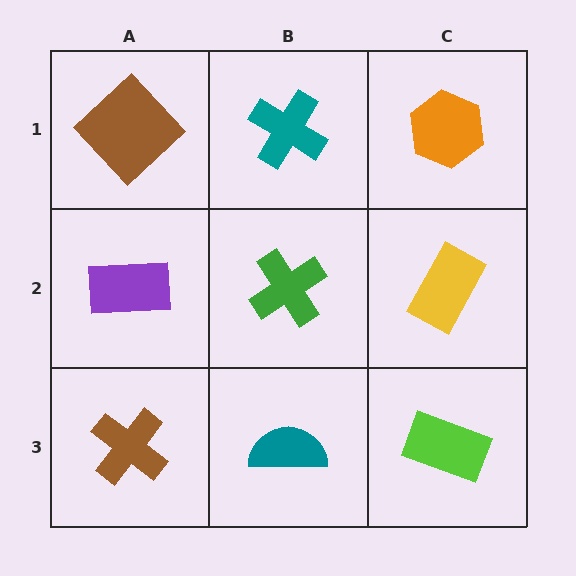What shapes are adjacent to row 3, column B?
A green cross (row 2, column B), a brown cross (row 3, column A), a lime rectangle (row 3, column C).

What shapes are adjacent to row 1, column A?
A purple rectangle (row 2, column A), a teal cross (row 1, column B).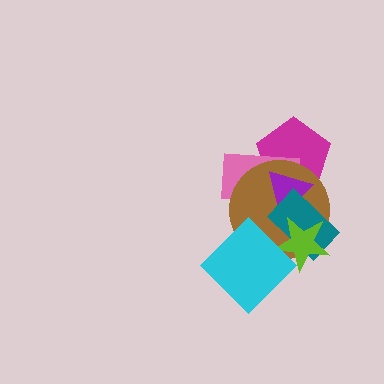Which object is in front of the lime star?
The cyan diamond is in front of the lime star.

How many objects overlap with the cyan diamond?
3 objects overlap with the cyan diamond.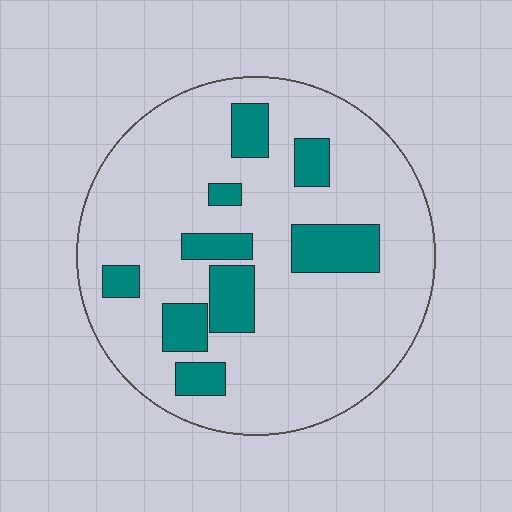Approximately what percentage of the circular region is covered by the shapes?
Approximately 20%.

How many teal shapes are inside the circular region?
9.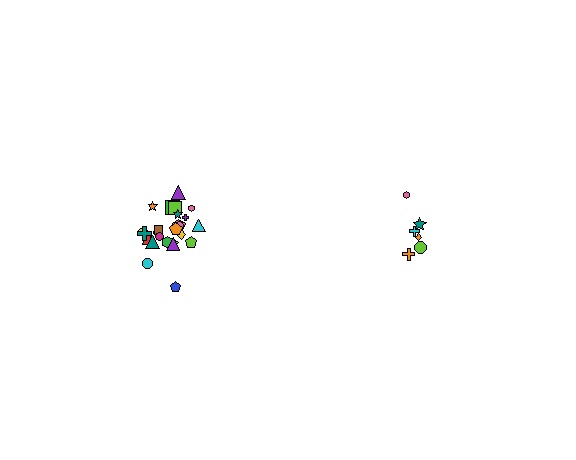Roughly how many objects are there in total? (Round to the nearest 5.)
Roughly 30 objects in total.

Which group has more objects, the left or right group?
The left group.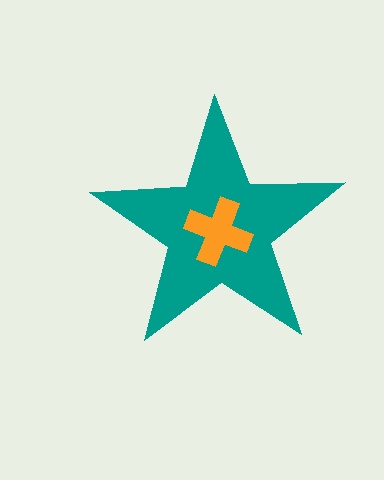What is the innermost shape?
The orange cross.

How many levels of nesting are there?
2.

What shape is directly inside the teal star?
The orange cross.